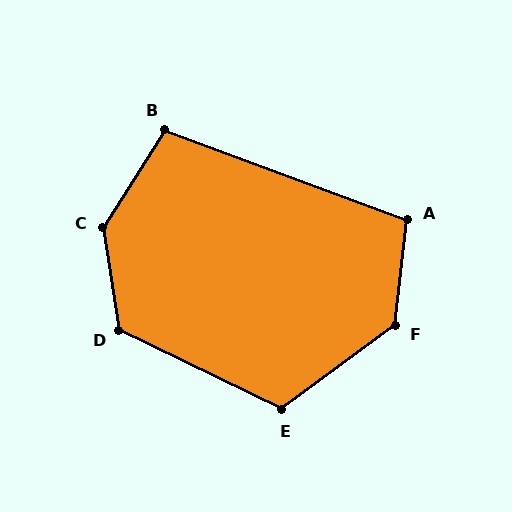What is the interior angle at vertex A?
Approximately 104 degrees (obtuse).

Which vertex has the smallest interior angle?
B, at approximately 102 degrees.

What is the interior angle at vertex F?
Approximately 133 degrees (obtuse).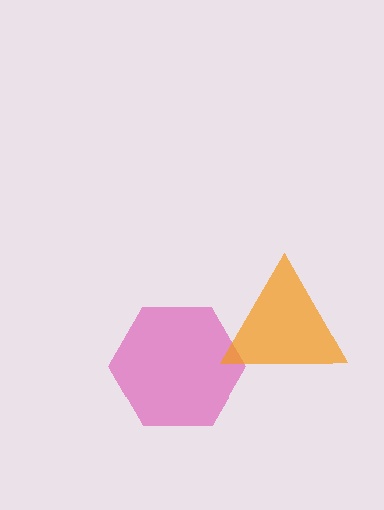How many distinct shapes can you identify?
There are 2 distinct shapes: a magenta hexagon, an orange triangle.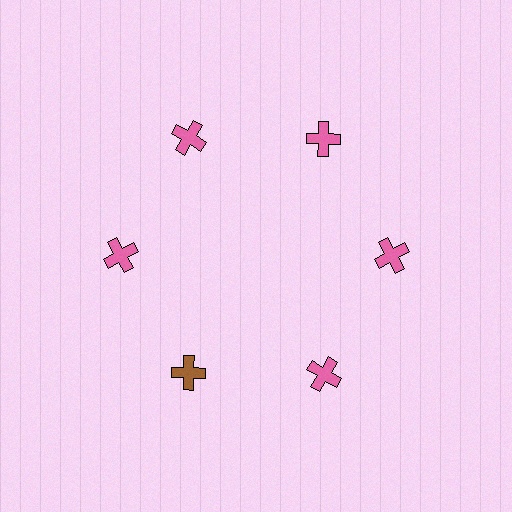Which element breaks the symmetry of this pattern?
The brown cross at roughly the 7 o'clock position breaks the symmetry. All other shapes are pink crosses.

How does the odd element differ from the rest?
It has a different color: brown instead of pink.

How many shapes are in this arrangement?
There are 6 shapes arranged in a ring pattern.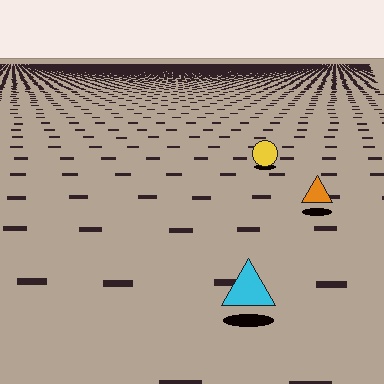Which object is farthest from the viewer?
The yellow circle is farthest from the viewer. It appears smaller and the ground texture around it is denser.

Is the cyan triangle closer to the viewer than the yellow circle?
Yes. The cyan triangle is closer — you can tell from the texture gradient: the ground texture is coarser near it.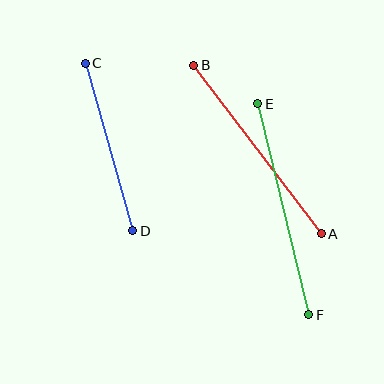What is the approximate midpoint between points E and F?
The midpoint is at approximately (283, 209) pixels.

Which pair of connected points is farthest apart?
Points E and F are farthest apart.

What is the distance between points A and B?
The distance is approximately 211 pixels.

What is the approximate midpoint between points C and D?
The midpoint is at approximately (109, 147) pixels.